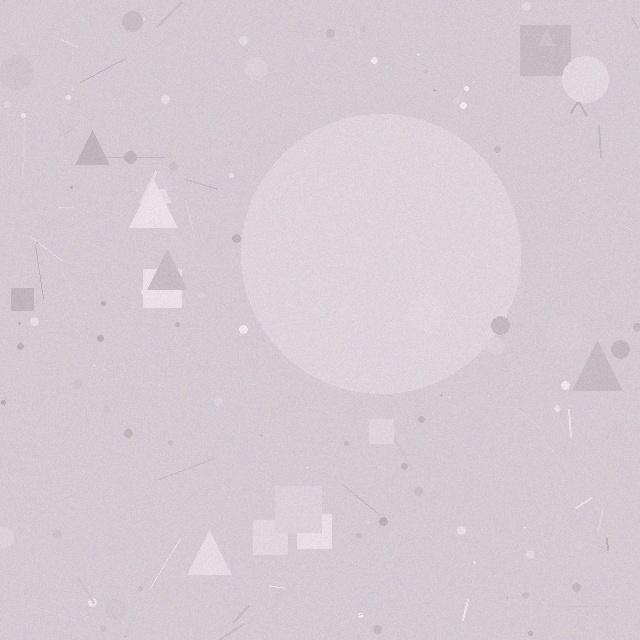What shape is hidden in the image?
A circle is hidden in the image.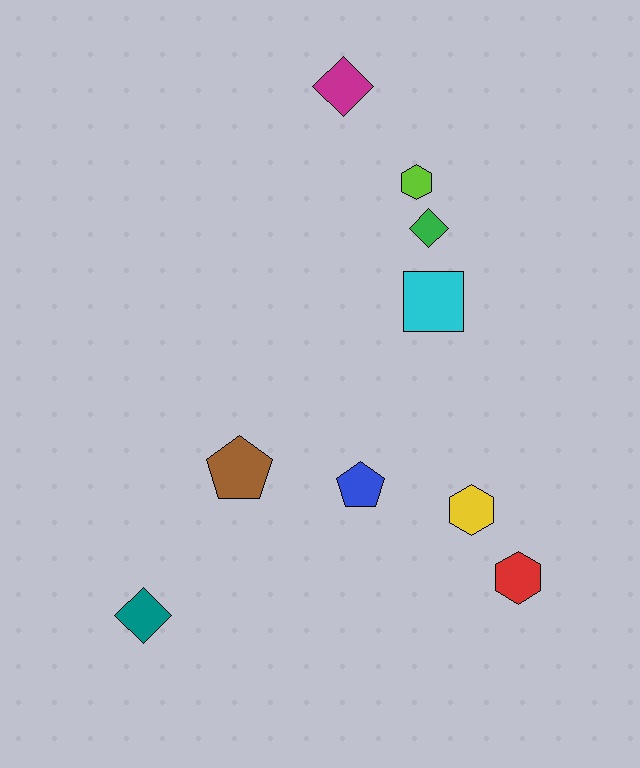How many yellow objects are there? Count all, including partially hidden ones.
There is 1 yellow object.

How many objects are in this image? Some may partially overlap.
There are 9 objects.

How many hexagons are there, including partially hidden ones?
There are 3 hexagons.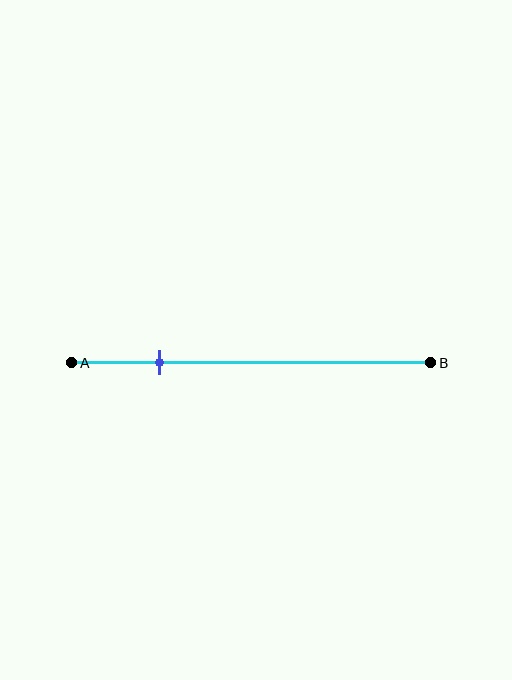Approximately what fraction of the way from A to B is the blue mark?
The blue mark is approximately 25% of the way from A to B.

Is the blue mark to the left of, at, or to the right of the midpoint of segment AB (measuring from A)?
The blue mark is to the left of the midpoint of segment AB.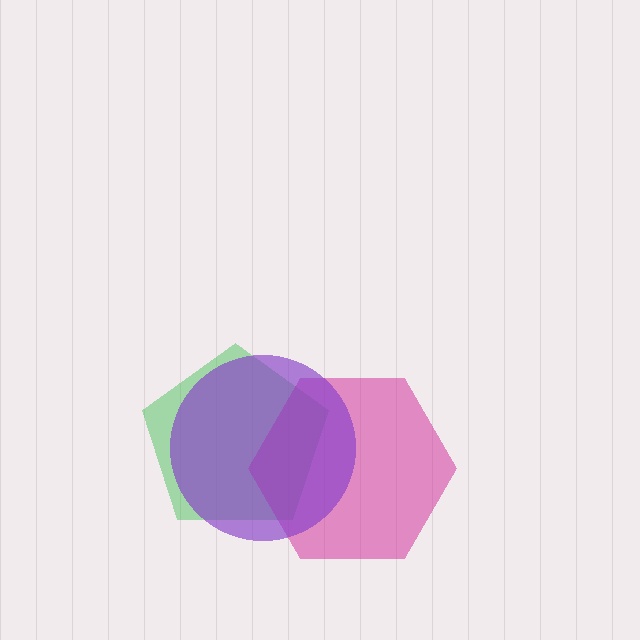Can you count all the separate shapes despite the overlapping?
Yes, there are 3 separate shapes.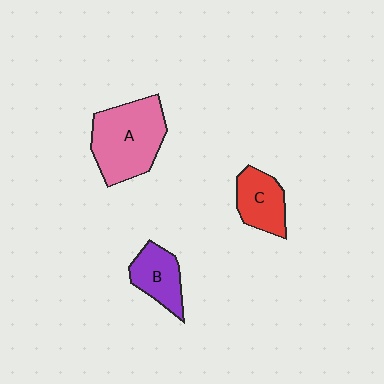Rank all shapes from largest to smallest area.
From largest to smallest: A (pink), C (red), B (purple).